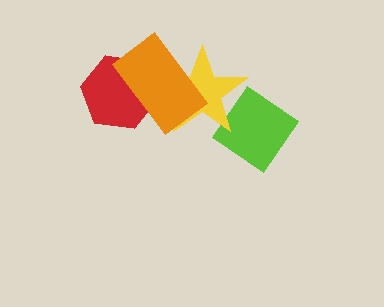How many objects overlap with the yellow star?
2 objects overlap with the yellow star.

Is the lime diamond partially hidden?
Yes, it is partially covered by another shape.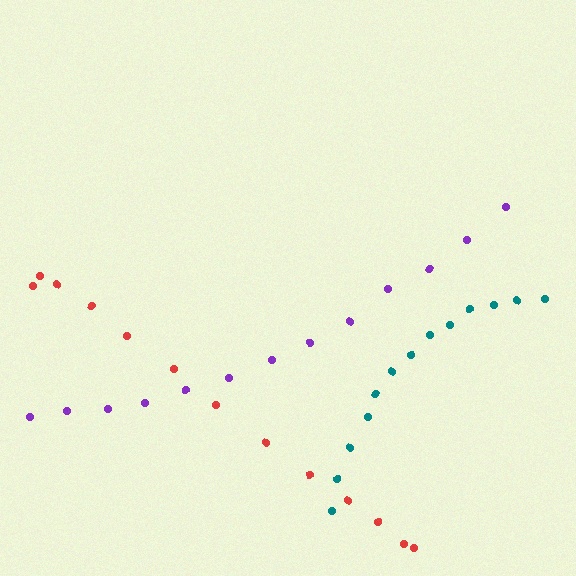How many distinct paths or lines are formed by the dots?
There are 3 distinct paths.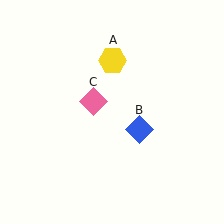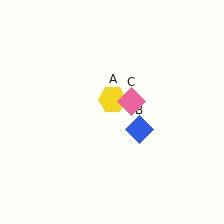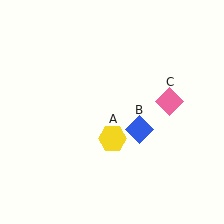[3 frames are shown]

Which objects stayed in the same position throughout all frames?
Blue diamond (object B) remained stationary.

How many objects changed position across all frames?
2 objects changed position: yellow hexagon (object A), pink diamond (object C).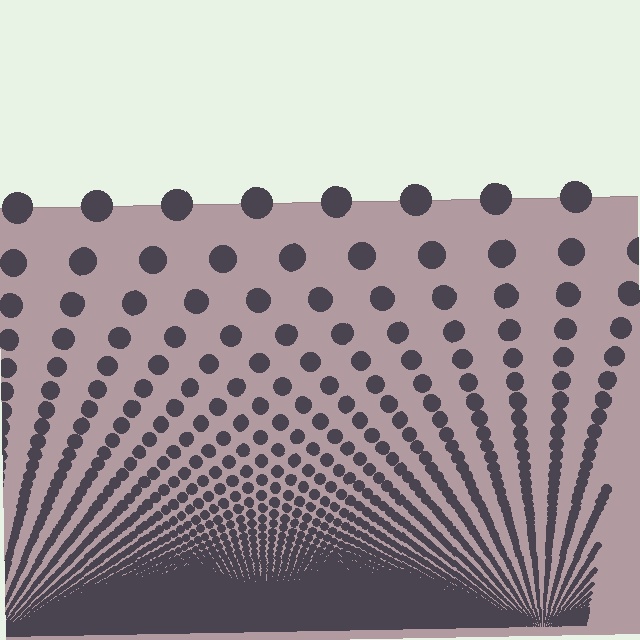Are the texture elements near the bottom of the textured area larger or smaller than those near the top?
Smaller. The gradient is inverted — elements near the bottom are smaller and denser.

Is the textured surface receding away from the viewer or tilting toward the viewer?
The surface appears to tilt toward the viewer. Texture elements get larger and sparser toward the top.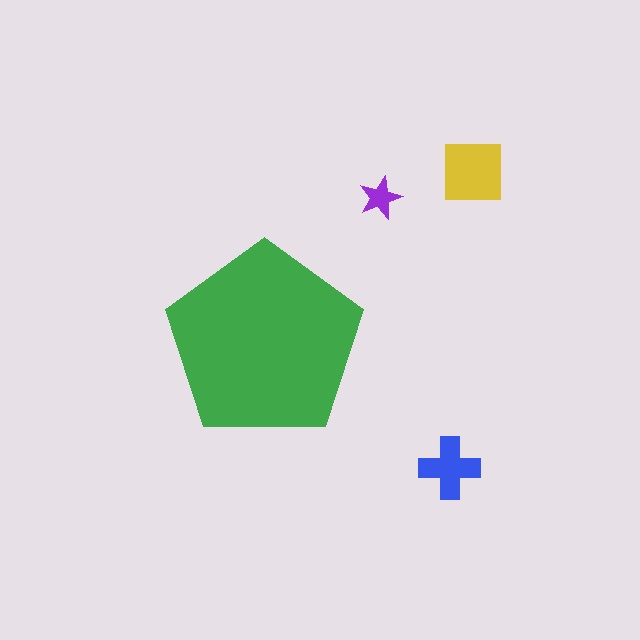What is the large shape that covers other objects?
A green pentagon.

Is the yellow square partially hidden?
No, the yellow square is fully visible.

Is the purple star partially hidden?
No, the purple star is fully visible.